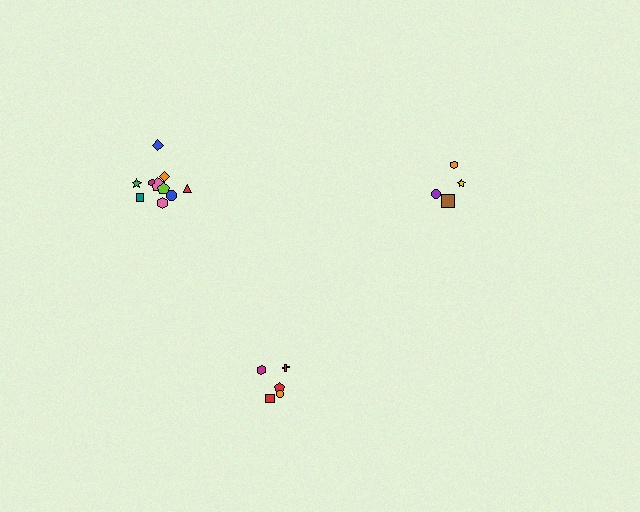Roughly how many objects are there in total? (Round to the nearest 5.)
Roughly 20 objects in total.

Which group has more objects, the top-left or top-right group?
The top-left group.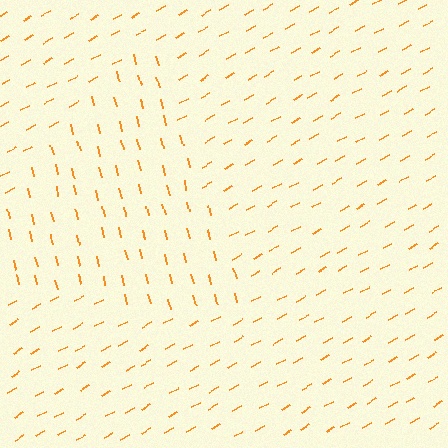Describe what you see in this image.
The image is filled with small orange line segments. A triangle region in the image has lines oriented differently from the surrounding lines, creating a visible texture boundary.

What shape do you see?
I see a triangle.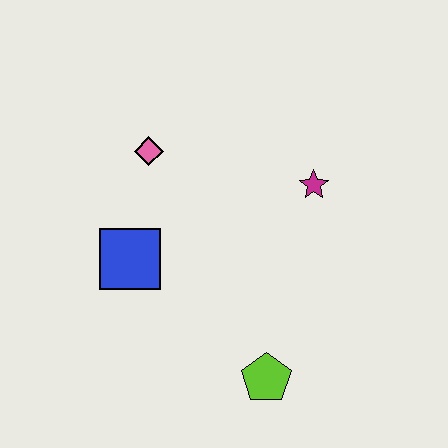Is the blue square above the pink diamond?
No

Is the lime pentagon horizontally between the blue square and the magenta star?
Yes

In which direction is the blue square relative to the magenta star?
The blue square is to the left of the magenta star.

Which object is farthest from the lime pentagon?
The pink diamond is farthest from the lime pentagon.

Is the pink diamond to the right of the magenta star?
No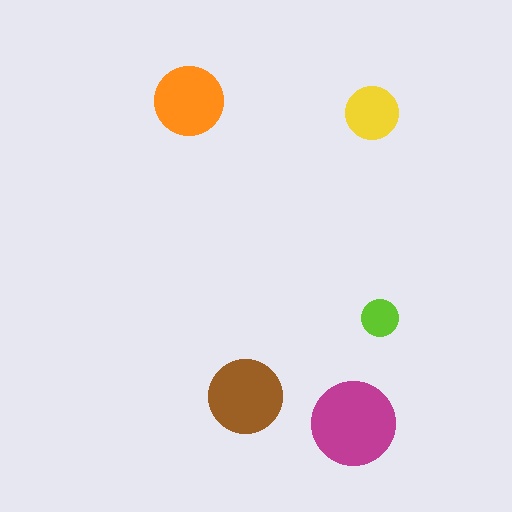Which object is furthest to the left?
The orange circle is leftmost.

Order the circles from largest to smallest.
the magenta one, the brown one, the orange one, the yellow one, the lime one.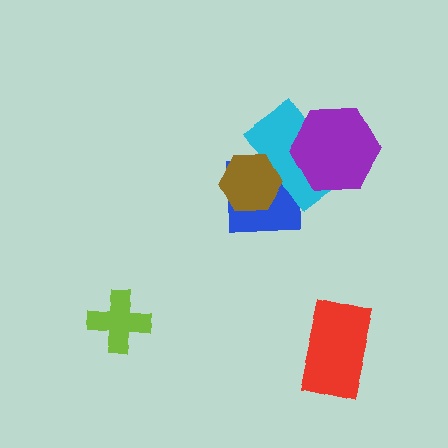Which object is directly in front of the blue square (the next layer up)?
The cyan rectangle is directly in front of the blue square.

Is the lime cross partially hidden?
No, no other shape covers it.